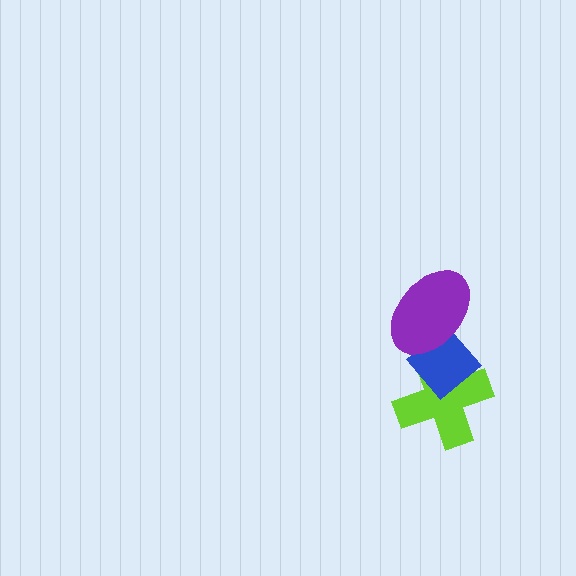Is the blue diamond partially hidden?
Yes, it is partially covered by another shape.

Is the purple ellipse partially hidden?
No, no other shape covers it.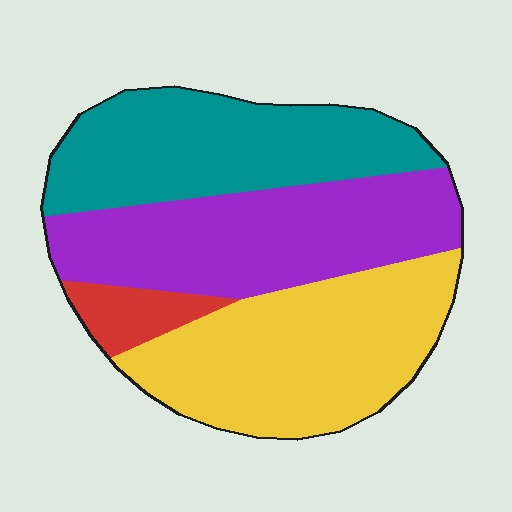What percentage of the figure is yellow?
Yellow covers roughly 35% of the figure.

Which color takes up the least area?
Red, at roughly 5%.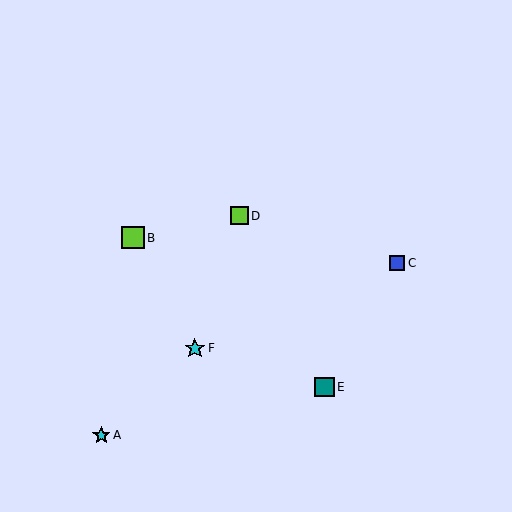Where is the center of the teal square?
The center of the teal square is at (324, 387).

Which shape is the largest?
The lime square (labeled B) is the largest.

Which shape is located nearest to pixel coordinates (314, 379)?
The teal square (labeled E) at (324, 387) is nearest to that location.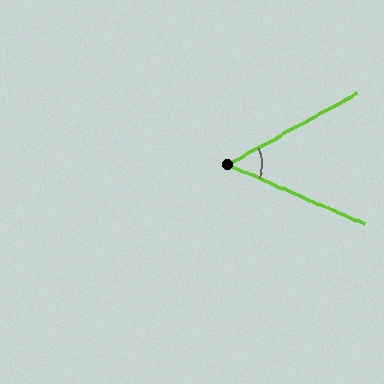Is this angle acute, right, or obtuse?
It is acute.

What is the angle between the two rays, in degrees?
Approximately 52 degrees.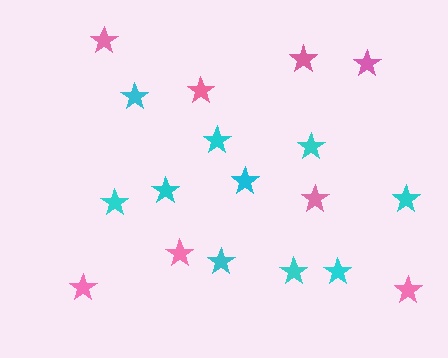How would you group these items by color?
There are 2 groups: one group of pink stars (8) and one group of cyan stars (10).